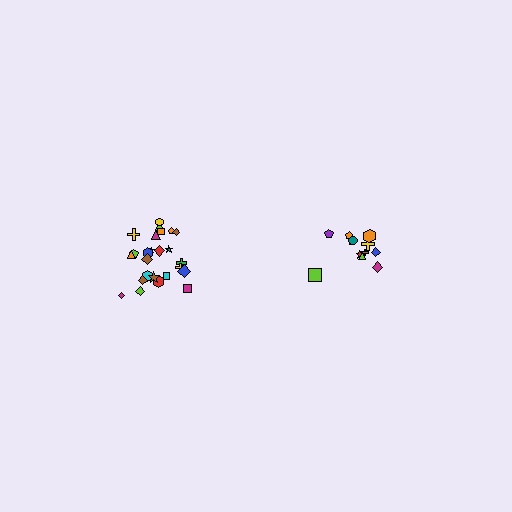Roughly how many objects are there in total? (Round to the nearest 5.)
Roughly 35 objects in total.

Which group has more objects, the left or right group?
The left group.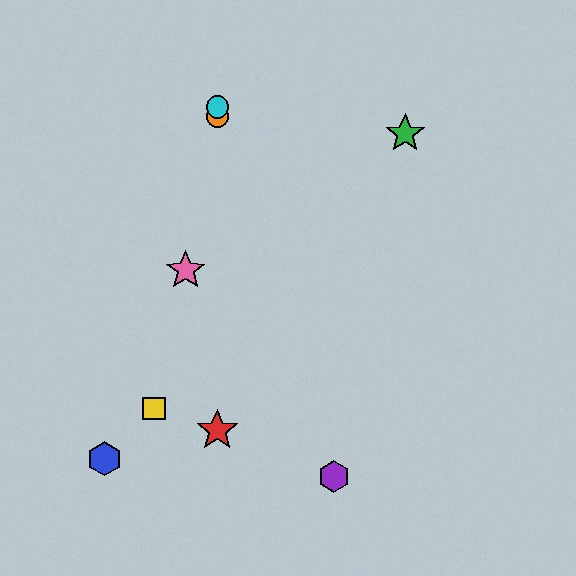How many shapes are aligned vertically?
3 shapes (the red star, the orange circle, the cyan circle) are aligned vertically.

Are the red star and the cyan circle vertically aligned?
Yes, both are at x≈217.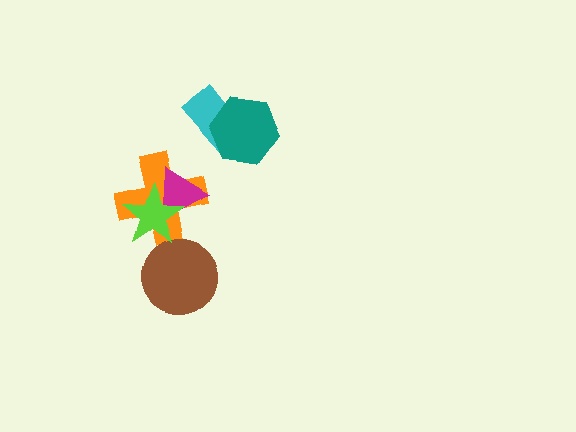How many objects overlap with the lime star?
2 objects overlap with the lime star.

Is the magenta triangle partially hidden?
Yes, it is partially covered by another shape.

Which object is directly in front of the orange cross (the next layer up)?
The magenta triangle is directly in front of the orange cross.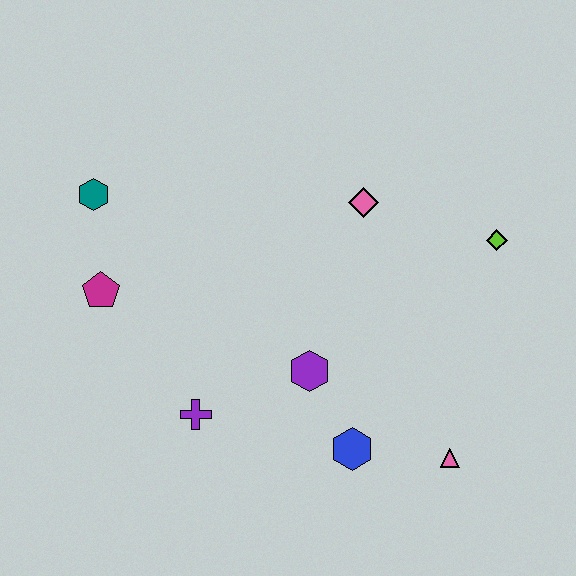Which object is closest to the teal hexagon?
The magenta pentagon is closest to the teal hexagon.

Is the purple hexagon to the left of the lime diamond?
Yes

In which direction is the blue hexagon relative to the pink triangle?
The blue hexagon is to the left of the pink triangle.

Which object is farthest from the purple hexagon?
The teal hexagon is farthest from the purple hexagon.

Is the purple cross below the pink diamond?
Yes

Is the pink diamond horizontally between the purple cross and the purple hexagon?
No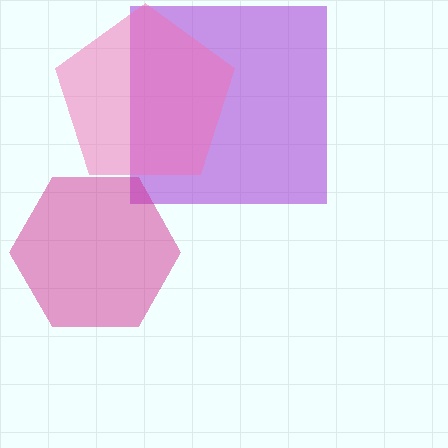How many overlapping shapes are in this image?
There are 3 overlapping shapes in the image.